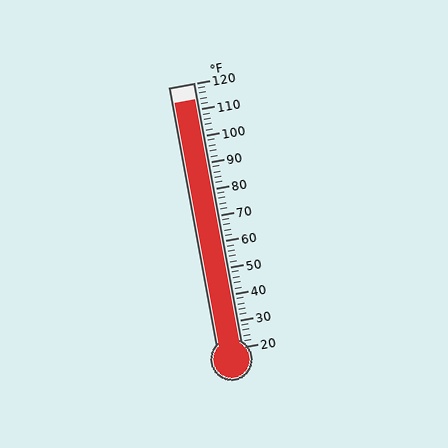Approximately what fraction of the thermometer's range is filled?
The thermometer is filled to approximately 95% of its range.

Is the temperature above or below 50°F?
The temperature is above 50°F.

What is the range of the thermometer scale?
The thermometer scale ranges from 20°F to 120°F.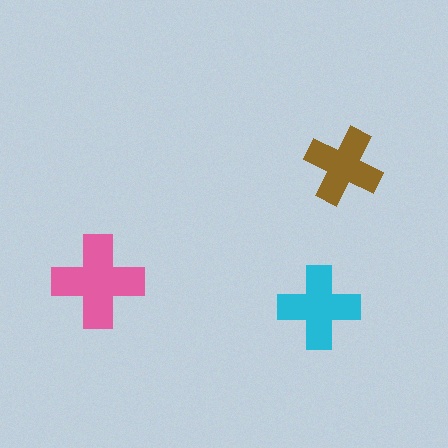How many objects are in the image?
There are 3 objects in the image.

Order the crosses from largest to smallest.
the pink one, the cyan one, the brown one.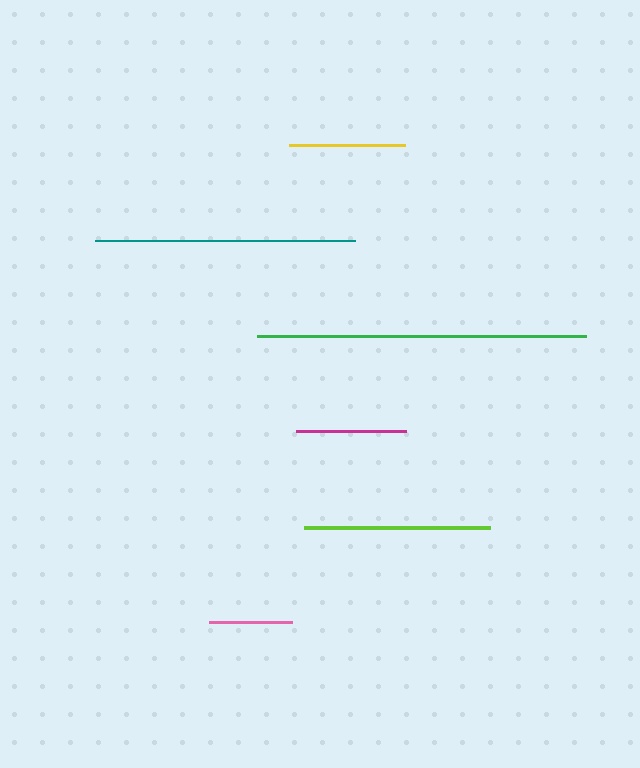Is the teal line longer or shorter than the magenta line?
The teal line is longer than the magenta line.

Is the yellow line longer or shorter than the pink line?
The yellow line is longer than the pink line.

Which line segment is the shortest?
The pink line is the shortest at approximately 84 pixels.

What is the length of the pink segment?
The pink segment is approximately 84 pixels long.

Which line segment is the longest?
The green line is the longest at approximately 330 pixels.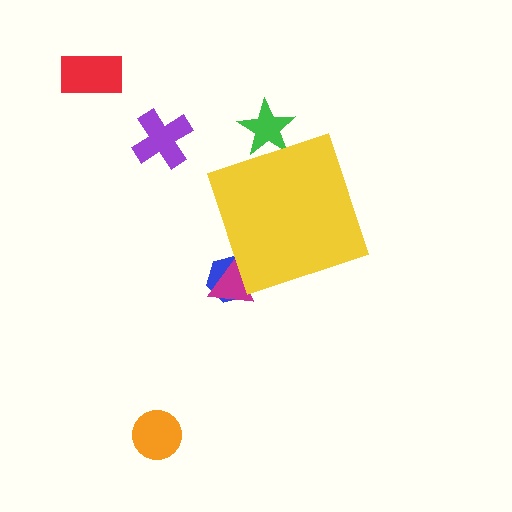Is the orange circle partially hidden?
No, the orange circle is fully visible.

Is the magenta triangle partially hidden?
Yes, the magenta triangle is partially hidden behind the yellow diamond.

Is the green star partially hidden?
Yes, the green star is partially hidden behind the yellow diamond.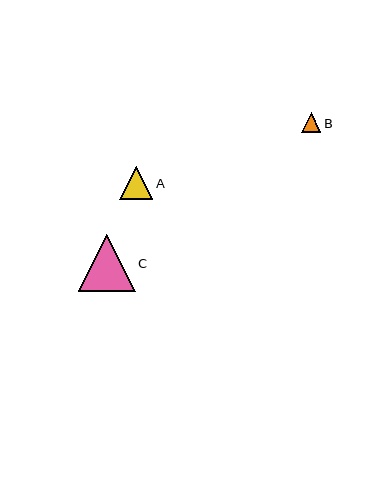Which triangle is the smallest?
Triangle B is the smallest with a size of approximately 20 pixels.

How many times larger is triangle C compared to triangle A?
Triangle C is approximately 1.7 times the size of triangle A.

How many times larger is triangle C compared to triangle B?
Triangle C is approximately 2.8 times the size of triangle B.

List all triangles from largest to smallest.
From largest to smallest: C, A, B.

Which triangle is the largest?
Triangle C is the largest with a size of approximately 56 pixels.